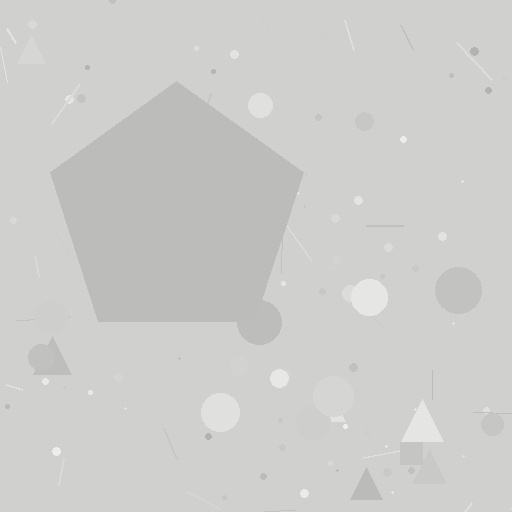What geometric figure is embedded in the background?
A pentagon is embedded in the background.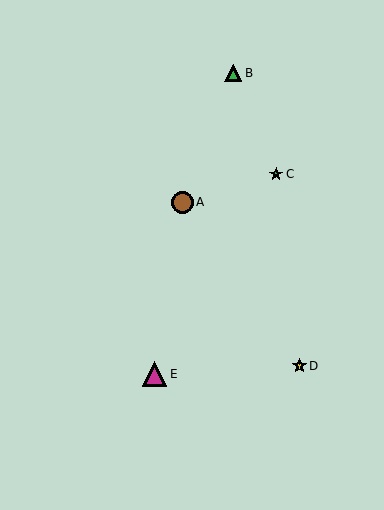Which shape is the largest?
The magenta triangle (labeled E) is the largest.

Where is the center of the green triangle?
The center of the green triangle is at (233, 73).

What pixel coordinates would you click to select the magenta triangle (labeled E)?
Click at (154, 374) to select the magenta triangle E.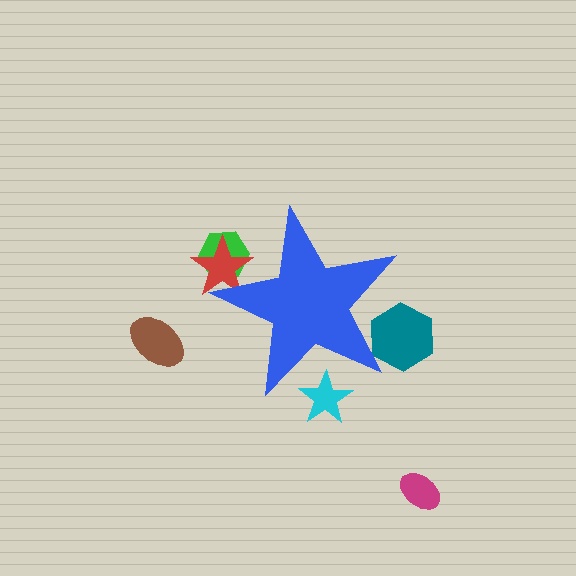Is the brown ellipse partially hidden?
No, the brown ellipse is fully visible.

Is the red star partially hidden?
Yes, the red star is partially hidden behind the blue star.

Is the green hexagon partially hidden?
Yes, the green hexagon is partially hidden behind the blue star.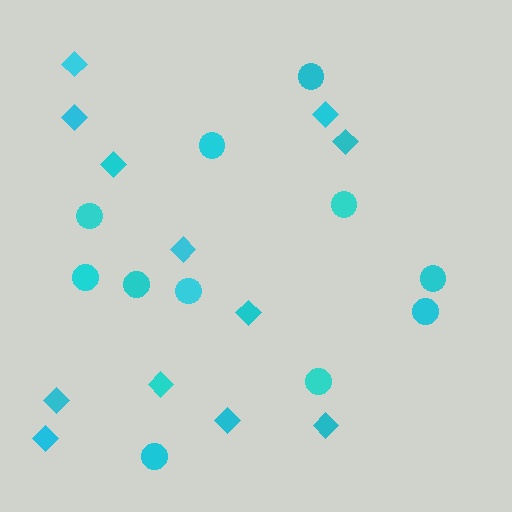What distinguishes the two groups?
There are 2 groups: one group of circles (11) and one group of diamonds (12).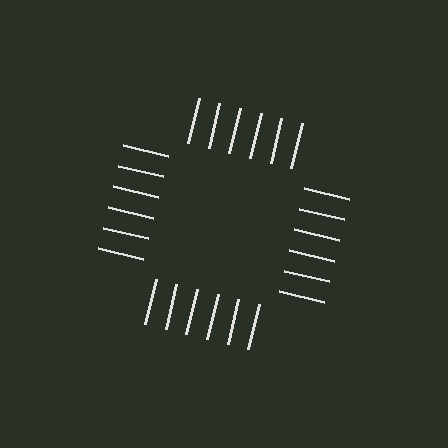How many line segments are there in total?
24 — 6 along each of the 4 edges.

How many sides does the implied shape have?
4 sides — the line-ends trace a square.